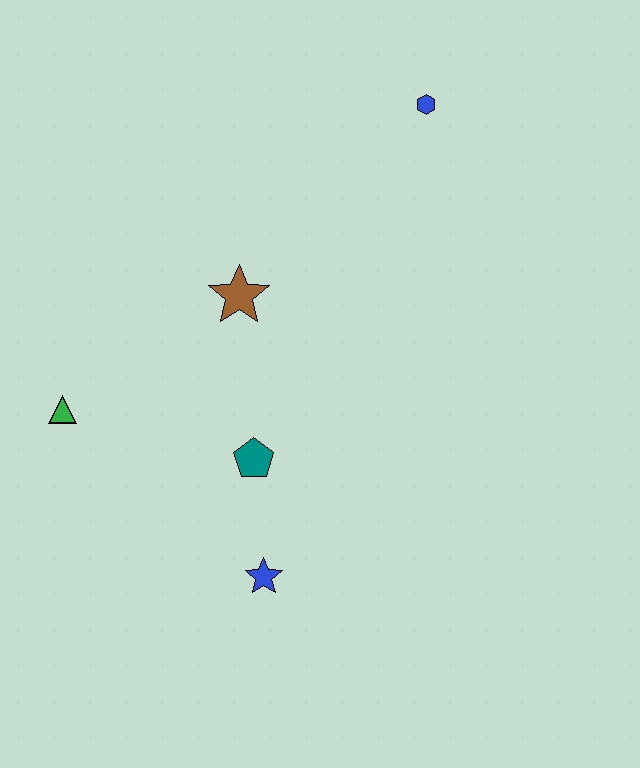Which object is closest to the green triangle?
The teal pentagon is closest to the green triangle.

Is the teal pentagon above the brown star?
No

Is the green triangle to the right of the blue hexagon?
No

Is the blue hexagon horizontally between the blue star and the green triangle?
No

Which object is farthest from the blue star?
The blue hexagon is farthest from the blue star.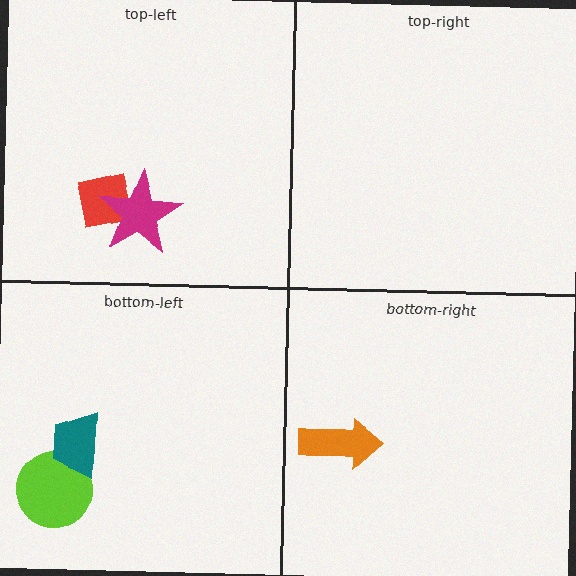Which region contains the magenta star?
The top-left region.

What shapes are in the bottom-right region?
The orange arrow.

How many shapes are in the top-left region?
2.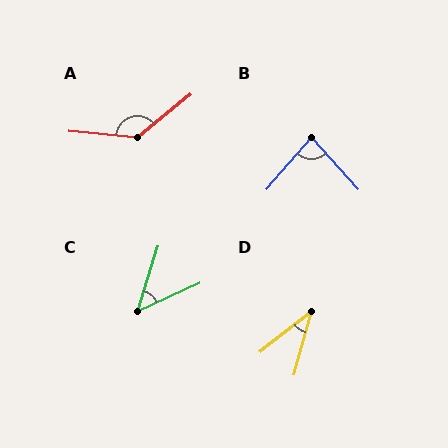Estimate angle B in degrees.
Approximately 83 degrees.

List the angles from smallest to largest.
D (36°), C (48°), B (83°), A (135°).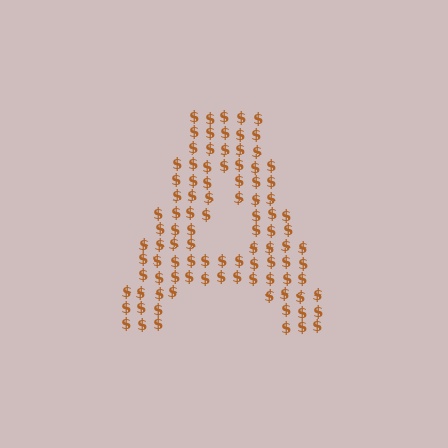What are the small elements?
The small elements are dollar signs.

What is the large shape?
The large shape is the letter A.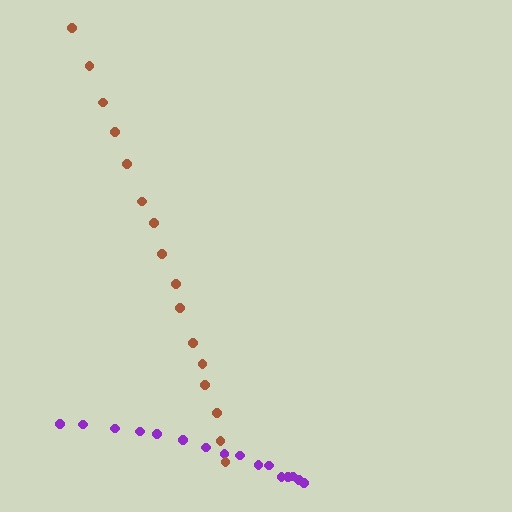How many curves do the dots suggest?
There are 2 distinct paths.